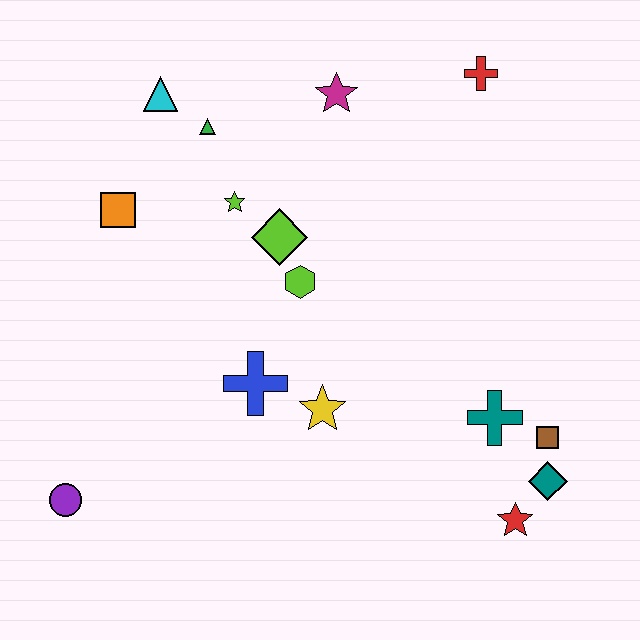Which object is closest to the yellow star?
The blue cross is closest to the yellow star.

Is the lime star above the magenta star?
No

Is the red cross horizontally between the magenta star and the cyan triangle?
No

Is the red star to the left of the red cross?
No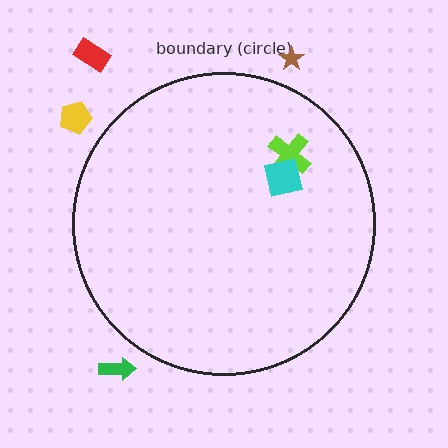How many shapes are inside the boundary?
2 inside, 4 outside.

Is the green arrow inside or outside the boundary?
Outside.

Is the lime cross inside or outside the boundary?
Inside.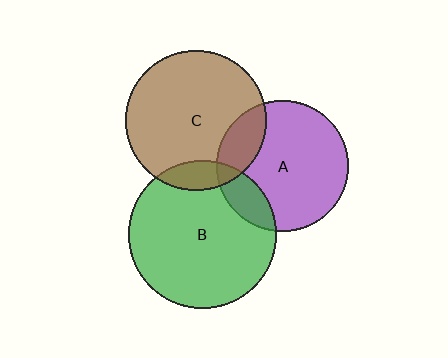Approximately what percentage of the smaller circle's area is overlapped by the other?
Approximately 15%.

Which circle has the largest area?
Circle B (green).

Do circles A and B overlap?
Yes.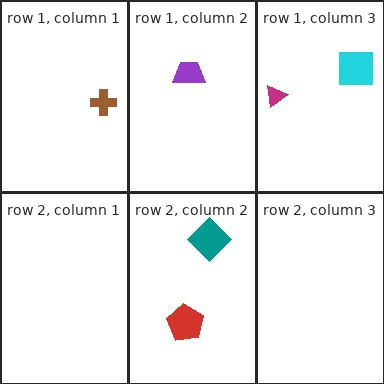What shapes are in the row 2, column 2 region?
The teal diamond, the red pentagon.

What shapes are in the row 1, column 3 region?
The magenta triangle, the cyan square.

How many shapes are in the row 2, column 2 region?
2.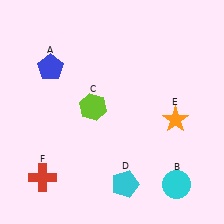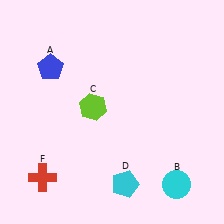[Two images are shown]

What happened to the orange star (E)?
The orange star (E) was removed in Image 2. It was in the bottom-right area of Image 1.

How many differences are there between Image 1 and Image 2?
There is 1 difference between the two images.